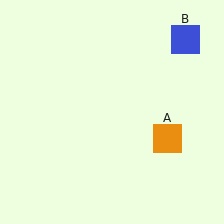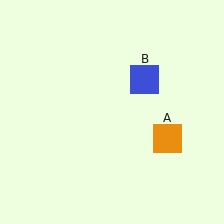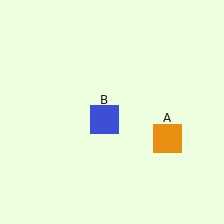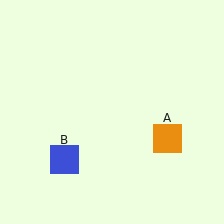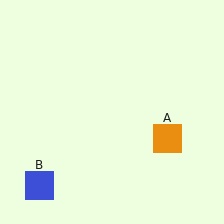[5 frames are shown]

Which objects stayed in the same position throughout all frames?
Orange square (object A) remained stationary.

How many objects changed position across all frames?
1 object changed position: blue square (object B).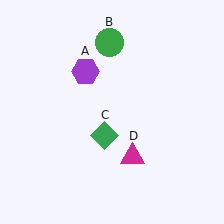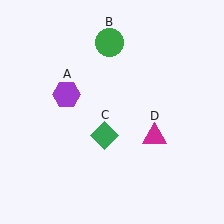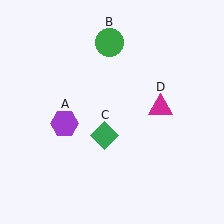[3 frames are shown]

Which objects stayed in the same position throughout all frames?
Green circle (object B) and green diamond (object C) remained stationary.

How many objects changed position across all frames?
2 objects changed position: purple hexagon (object A), magenta triangle (object D).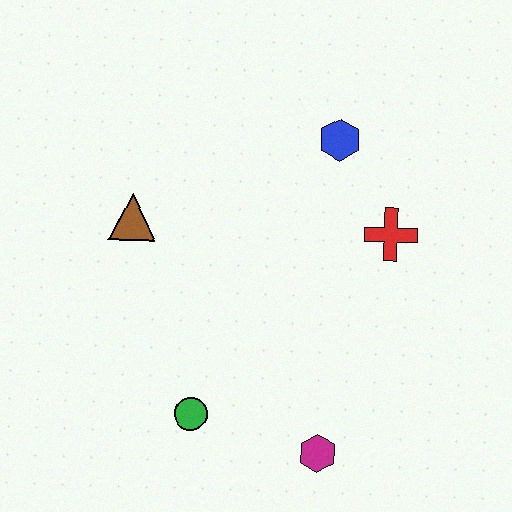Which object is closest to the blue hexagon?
The red cross is closest to the blue hexagon.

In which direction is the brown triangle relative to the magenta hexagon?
The brown triangle is above the magenta hexagon.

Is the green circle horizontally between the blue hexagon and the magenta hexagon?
No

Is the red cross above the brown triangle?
No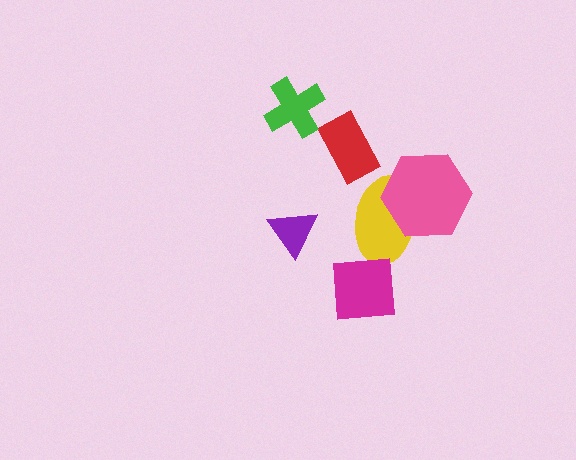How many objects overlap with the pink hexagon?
1 object overlaps with the pink hexagon.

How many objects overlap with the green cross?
0 objects overlap with the green cross.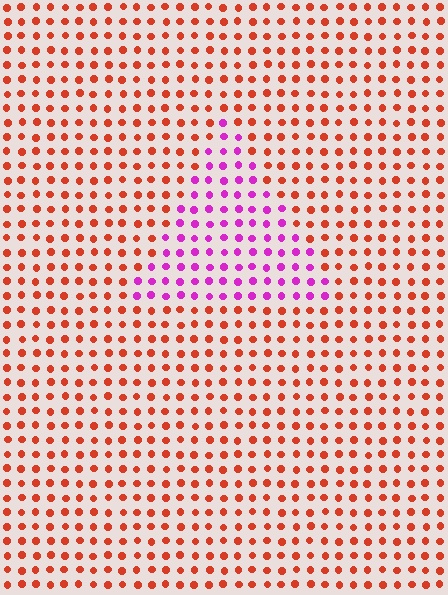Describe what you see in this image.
The image is filled with small red elements in a uniform arrangement. A triangle-shaped region is visible where the elements are tinted to a slightly different hue, forming a subtle color boundary.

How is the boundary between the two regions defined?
The boundary is defined purely by a slight shift in hue (about 64 degrees). Spacing, size, and orientation are identical on both sides.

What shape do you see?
I see a triangle.